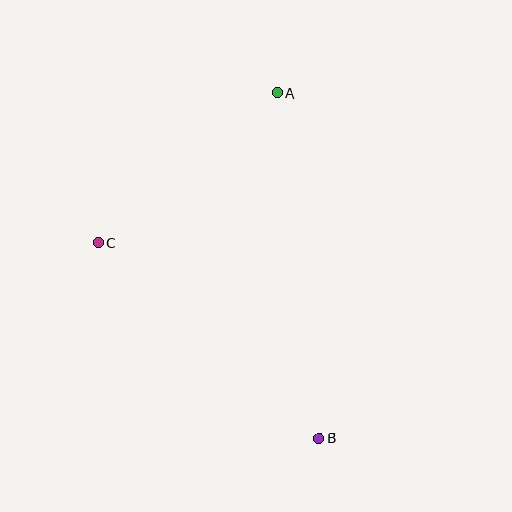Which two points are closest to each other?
Points A and C are closest to each other.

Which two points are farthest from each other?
Points A and B are farthest from each other.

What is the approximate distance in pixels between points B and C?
The distance between B and C is approximately 295 pixels.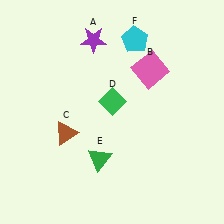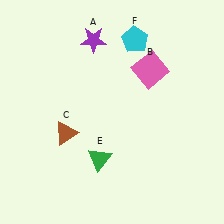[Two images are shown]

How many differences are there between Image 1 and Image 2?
There is 1 difference between the two images.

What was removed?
The green diamond (D) was removed in Image 2.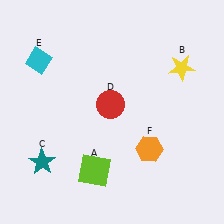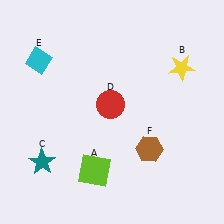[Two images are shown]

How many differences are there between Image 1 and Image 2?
There is 1 difference between the two images.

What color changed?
The hexagon (F) changed from orange in Image 1 to brown in Image 2.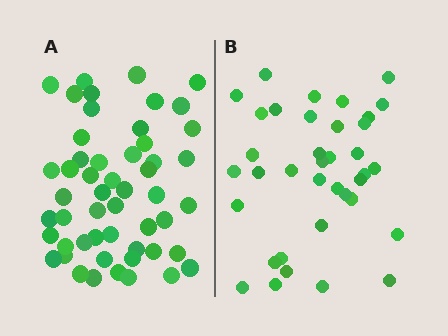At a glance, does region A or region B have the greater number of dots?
Region A (the left region) has more dots.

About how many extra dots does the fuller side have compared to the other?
Region A has approximately 15 more dots than region B.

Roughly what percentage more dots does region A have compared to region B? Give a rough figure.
About 40% more.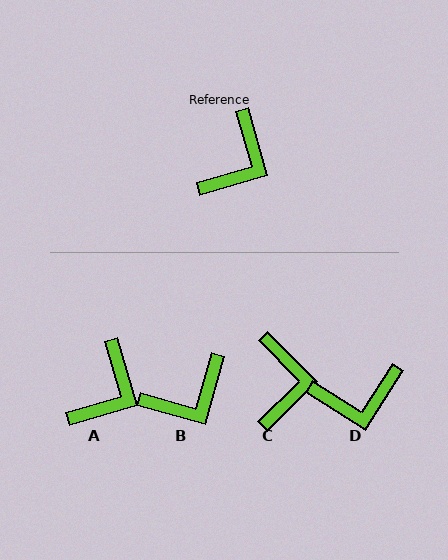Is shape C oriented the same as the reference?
No, it is off by about 29 degrees.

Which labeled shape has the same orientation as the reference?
A.